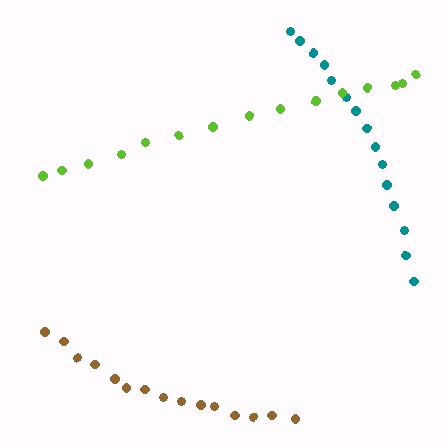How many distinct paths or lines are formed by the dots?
There are 3 distinct paths.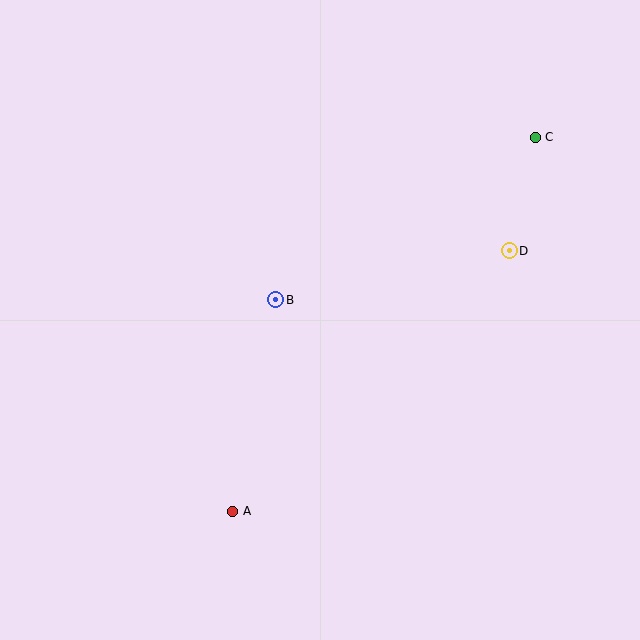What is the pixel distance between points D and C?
The distance between D and C is 116 pixels.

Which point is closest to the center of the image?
Point B at (276, 300) is closest to the center.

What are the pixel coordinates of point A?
Point A is at (233, 511).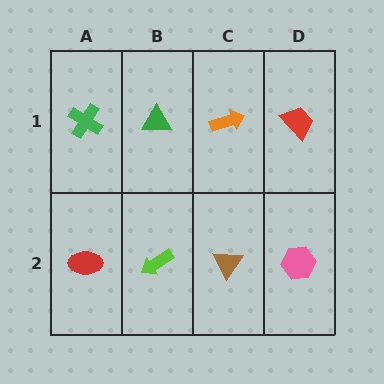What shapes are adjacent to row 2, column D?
A red trapezoid (row 1, column D), a brown triangle (row 2, column C).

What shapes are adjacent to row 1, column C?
A brown triangle (row 2, column C), a green triangle (row 1, column B), a red trapezoid (row 1, column D).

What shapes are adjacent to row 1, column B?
A lime arrow (row 2, column B), a green cross (row 1, column A), an orange arrow (row 1, column C).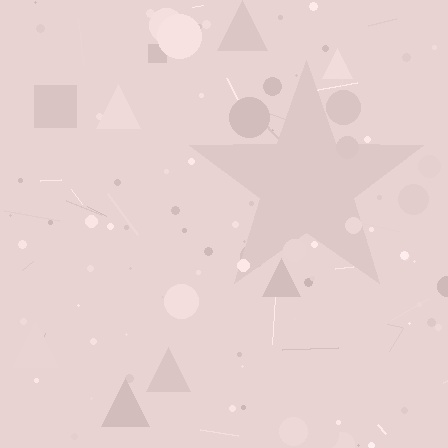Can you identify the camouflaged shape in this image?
The camouflaged shape is a star.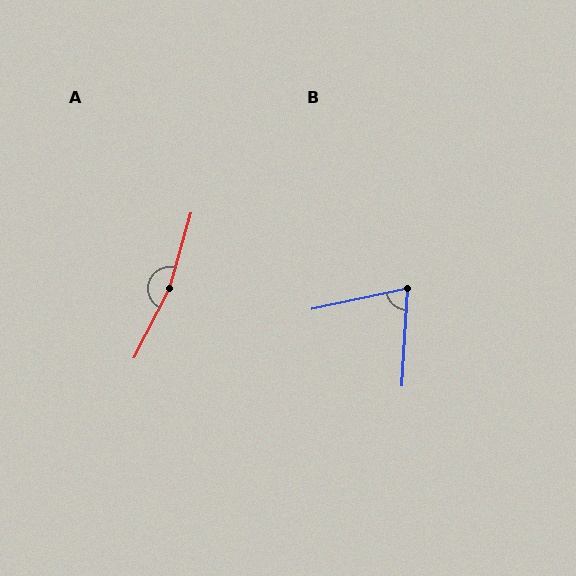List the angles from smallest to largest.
B (74°), A (169°).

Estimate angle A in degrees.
Approximately 169 degrees.